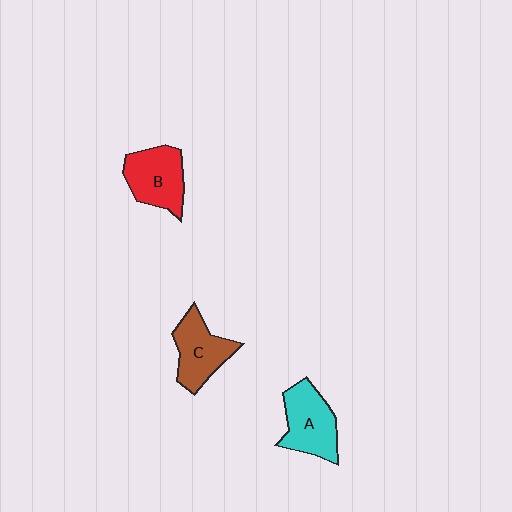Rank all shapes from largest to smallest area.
From largest to smallest: A (cyan), B (red), C (brown).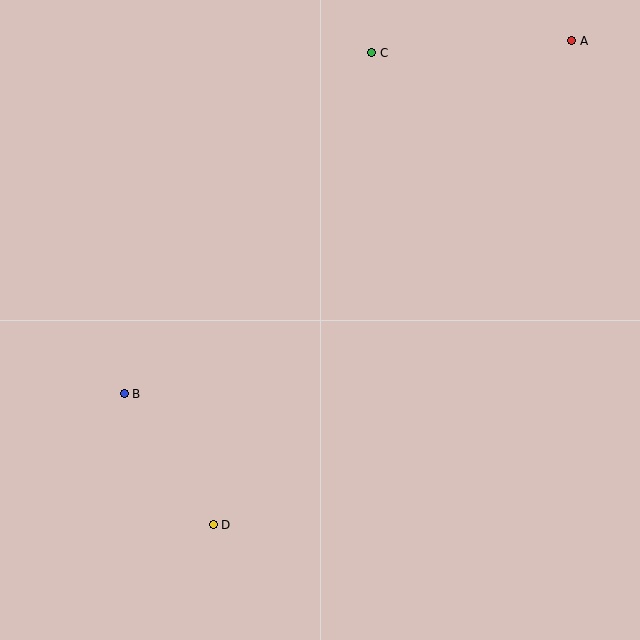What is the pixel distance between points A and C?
The distance between A and C is 201 pixels.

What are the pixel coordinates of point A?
Point A is at (572, 41).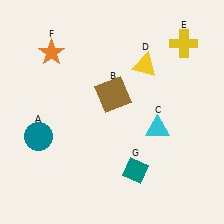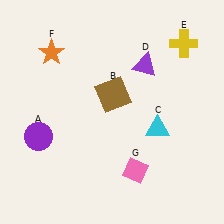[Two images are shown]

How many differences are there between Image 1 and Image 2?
There are 3 differences between the two images.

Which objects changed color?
A changed from teal to purple. D changed from yellow to purple. G changed from teal to pink.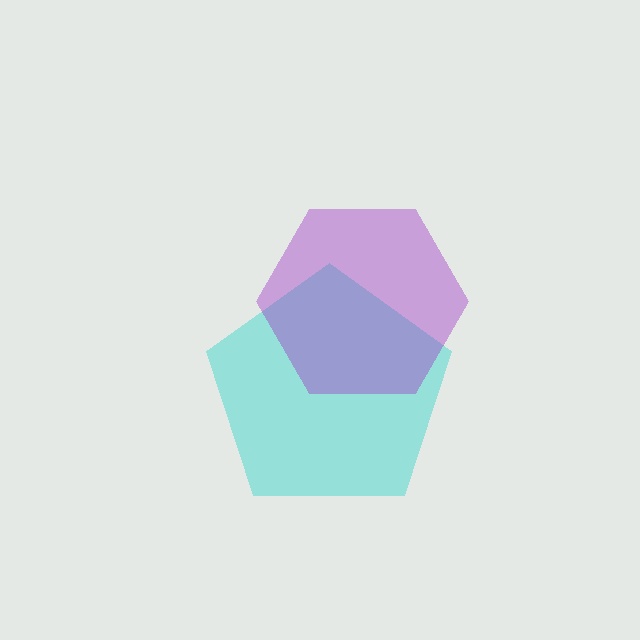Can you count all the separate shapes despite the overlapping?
Yes, there are 2 separate shapes.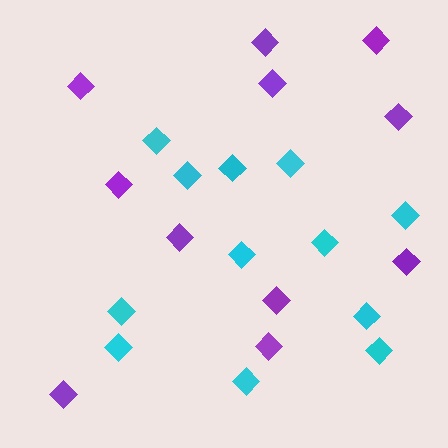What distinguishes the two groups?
There are 2 groups: one group of purple diamonds (11) and one group of cyan diamonds (12).